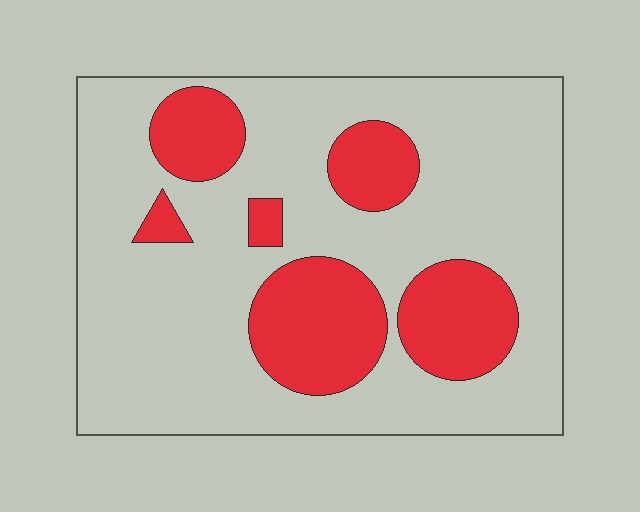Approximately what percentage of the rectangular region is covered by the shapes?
Approximately 25%.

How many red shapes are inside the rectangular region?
6.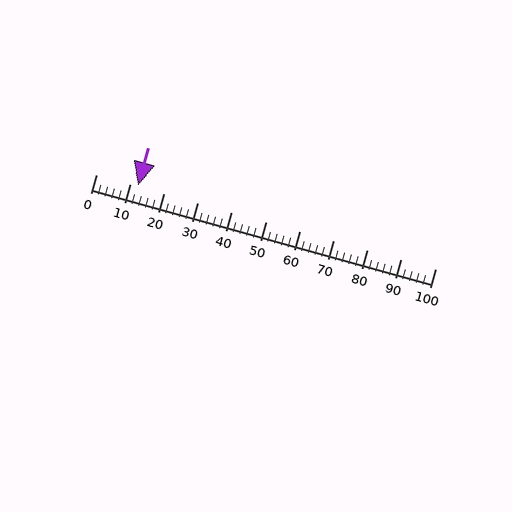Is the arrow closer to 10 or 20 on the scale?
The arrow is closer to 10.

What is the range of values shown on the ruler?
The ruler shows values from 0 to 100.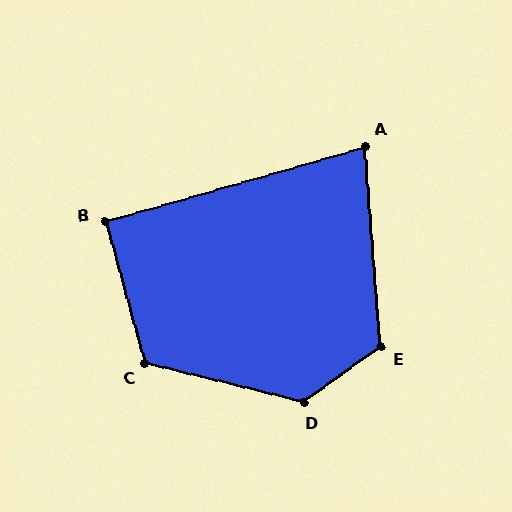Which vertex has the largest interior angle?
D, at approximately 130 degrees.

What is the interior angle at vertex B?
Approximately 91 degrees (approximately right).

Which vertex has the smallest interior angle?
A, at approximately 78 degrees.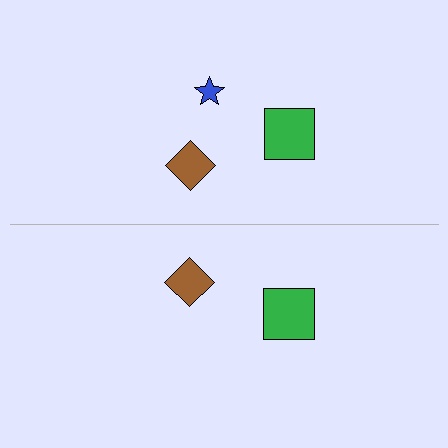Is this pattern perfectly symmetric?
No, the pattern is not perfectly symmetric. A blue star is missing from the bottom side.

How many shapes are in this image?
There are 5 shapes in this image.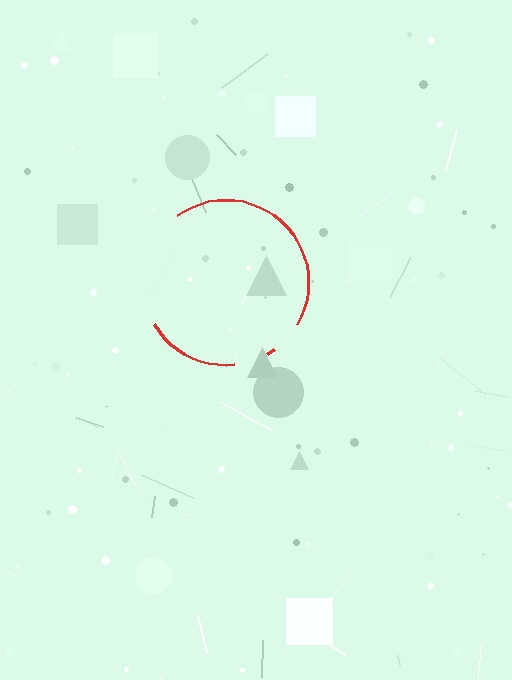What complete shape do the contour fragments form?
The contour fragments form a circle.